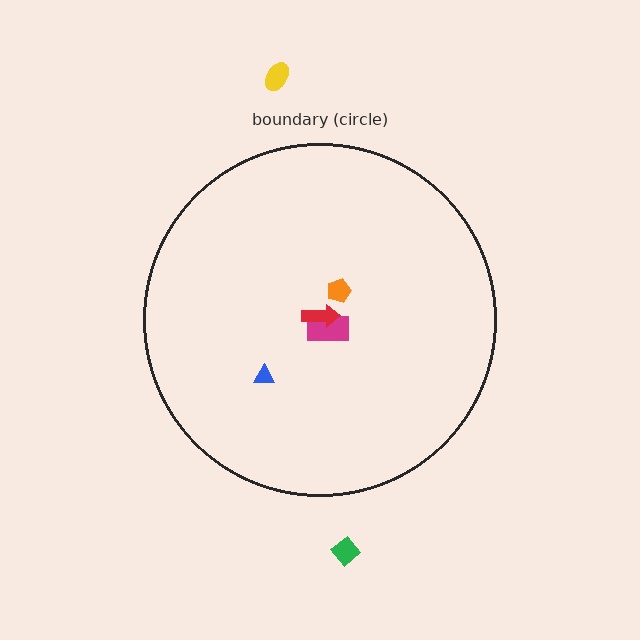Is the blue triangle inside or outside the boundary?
Inside.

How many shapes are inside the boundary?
4 inside, 2 outside.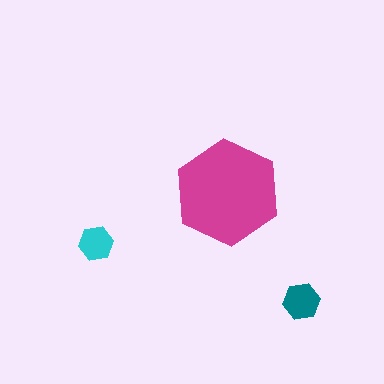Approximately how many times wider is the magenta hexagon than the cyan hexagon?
About 3 times wider.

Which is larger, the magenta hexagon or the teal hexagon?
The magenta one.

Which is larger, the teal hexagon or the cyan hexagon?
The teal one.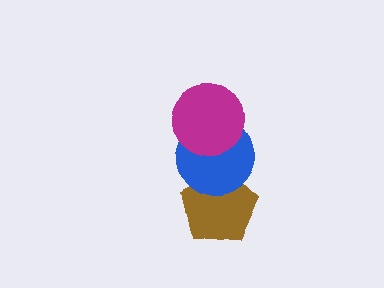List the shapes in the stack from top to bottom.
From top to bottom: the magenta circle, the blue circle, the brown pentagon.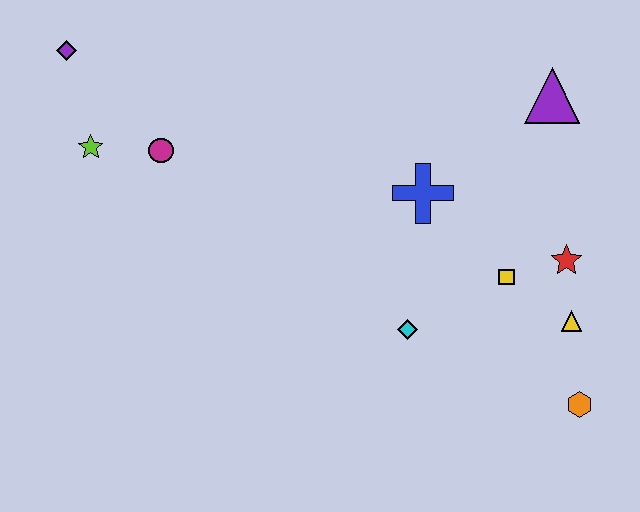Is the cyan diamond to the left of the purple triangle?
Yes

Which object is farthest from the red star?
The purple diamond is farthest from the red star.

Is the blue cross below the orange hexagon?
No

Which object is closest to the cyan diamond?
The yellow square is closest to the cyan diamond.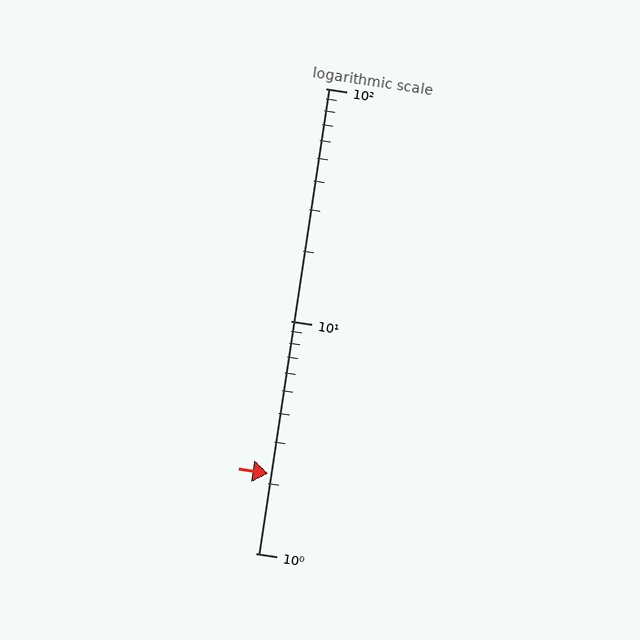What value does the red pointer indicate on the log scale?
The pointer indicates approximately 2.2.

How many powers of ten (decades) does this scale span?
The scale spans 2 decades, from 1 to 100.